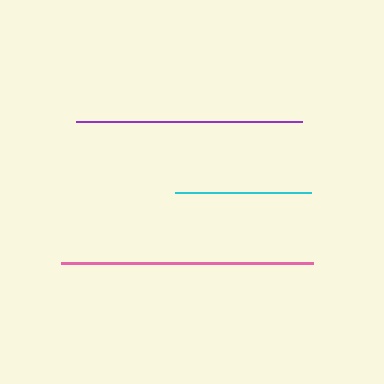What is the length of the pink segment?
The pink segment is approximately 252 pixels long.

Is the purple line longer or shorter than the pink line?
The pink line is longer than the purple line.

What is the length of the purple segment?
The purple segment is approximately 226 pixels long.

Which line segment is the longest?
The pink line is the longest at approximately 252 pixels.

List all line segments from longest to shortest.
From longest to shortest: pink, purple, cyan.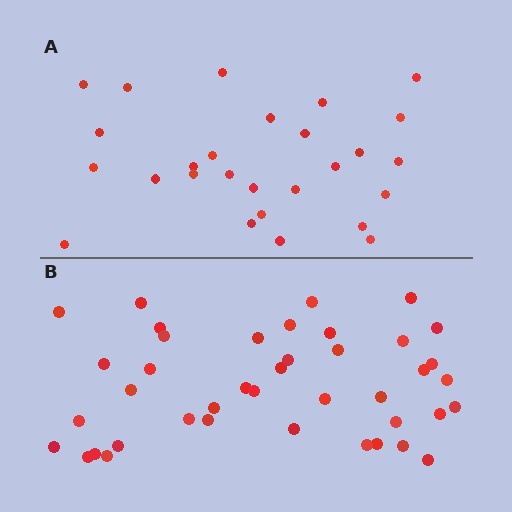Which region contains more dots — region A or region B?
Region B (the bottom region) has more dots.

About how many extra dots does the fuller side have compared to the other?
Region B has approximately 15 more dots than region A.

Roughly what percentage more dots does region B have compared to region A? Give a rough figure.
About 50% more.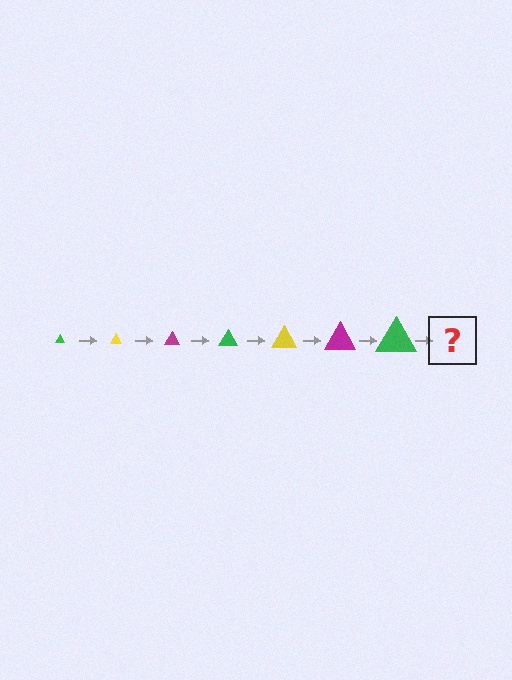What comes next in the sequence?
The next element should be a yellow triangle, larger than the previous one.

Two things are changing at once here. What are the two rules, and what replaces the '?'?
The two rules are that the triangle grows larger each step and the color cycles through green, yellow, and magenta. The '?' should be a yellow triangle, larger than the previous one.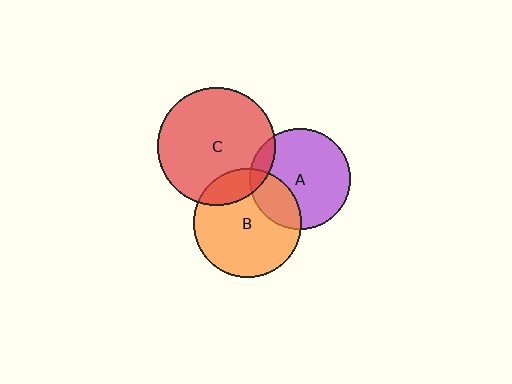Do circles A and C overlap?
Yes.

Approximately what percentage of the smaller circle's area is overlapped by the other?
Approximately 10%.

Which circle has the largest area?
Circle C (red).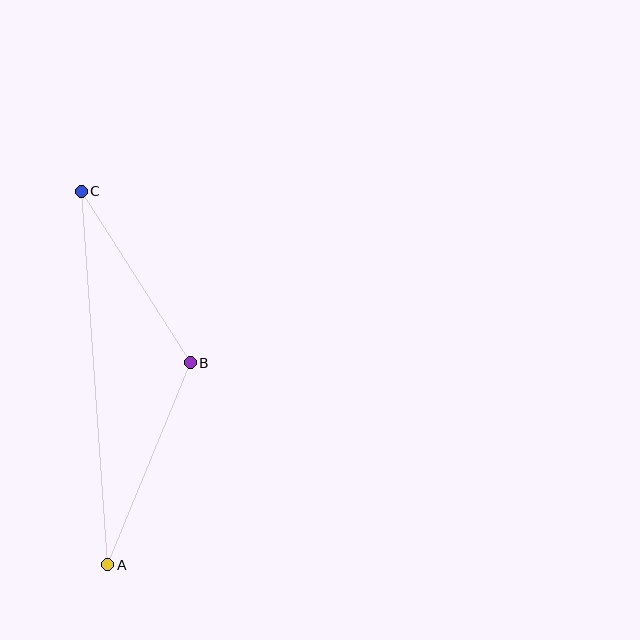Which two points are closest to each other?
Points B and C are closest to each other.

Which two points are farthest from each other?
Points A and C are farthest from each other.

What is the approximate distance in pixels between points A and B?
The distance between A and B is approximately 218 pixels.